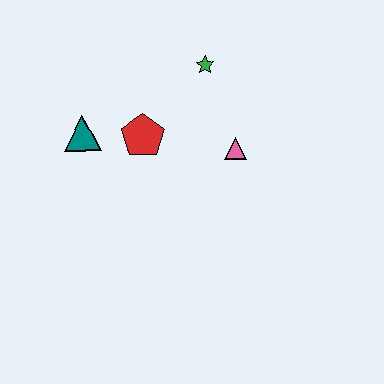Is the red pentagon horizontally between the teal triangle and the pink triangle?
Yes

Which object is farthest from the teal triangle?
The pink triangle is farthest from the teal triangle.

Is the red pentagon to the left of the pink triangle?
Yes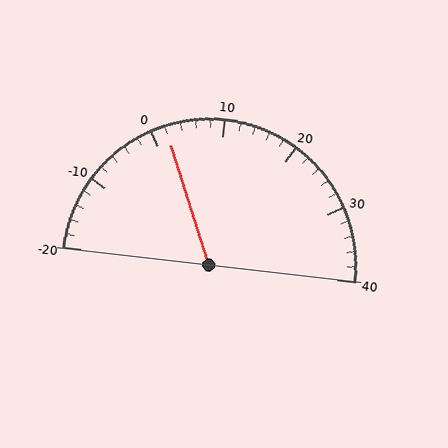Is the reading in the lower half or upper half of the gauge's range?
The reading is in the lower half of the range (-20 to 40).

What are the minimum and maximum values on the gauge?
The gauge ranges from -20 to 40.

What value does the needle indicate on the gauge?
The needle indicates approximately 2.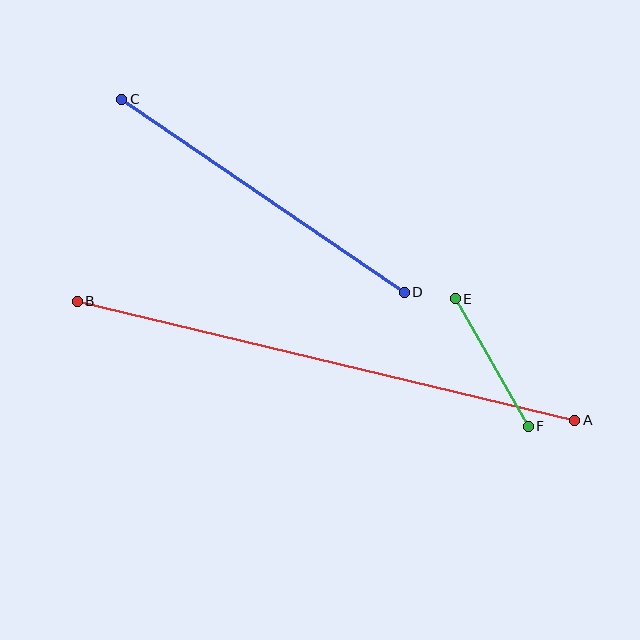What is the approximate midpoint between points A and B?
The midpoint is at approximately (326, 361) pixels.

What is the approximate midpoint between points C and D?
The midpoint is at approximately (263, 196) pixels.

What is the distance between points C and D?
The distance is approximately 342 pixels.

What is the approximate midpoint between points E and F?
The midpoint is at approximately (492, 363) pixels.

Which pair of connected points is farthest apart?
Points A and B are farthest apart.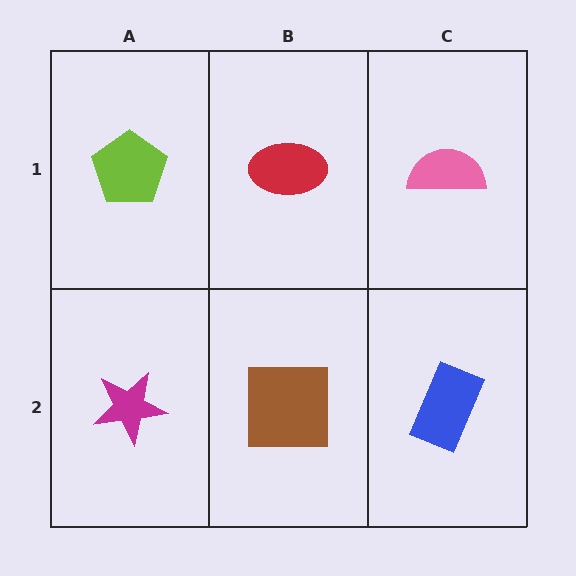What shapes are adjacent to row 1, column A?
A magenta star (row 2, column A), a red ellipse (row 1, column B).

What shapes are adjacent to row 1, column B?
A brown square (row 2, column B), a lime pentagon (row 1, column A), a pink semicircle (row 1, column C).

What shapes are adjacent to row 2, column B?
A red ellipse (row 1, column B), a magenta star (row 2, column A), a blue rectangle (row 2, column C).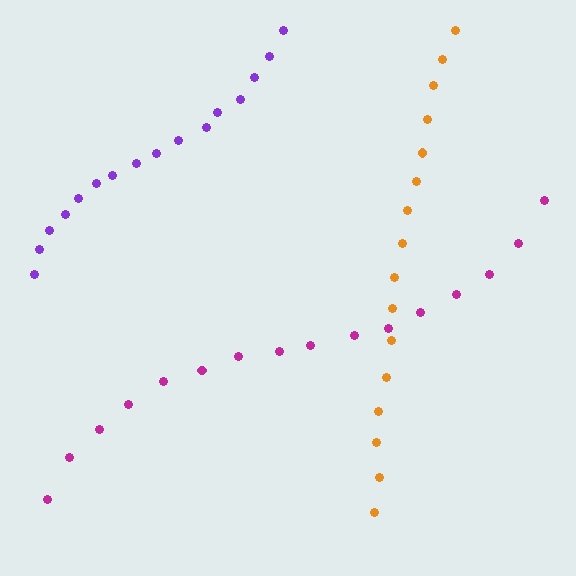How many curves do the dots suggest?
There are 3 distinct paths.